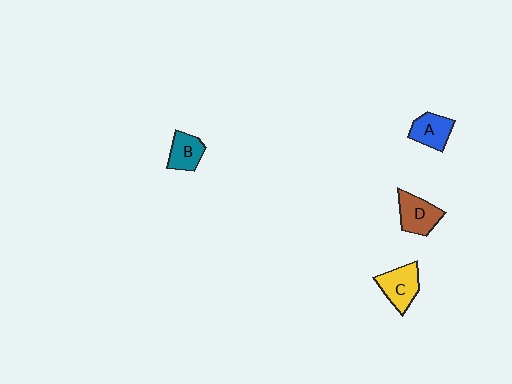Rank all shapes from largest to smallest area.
From largest to smallest: C (yellow), D (brown), A (blue), B (teal).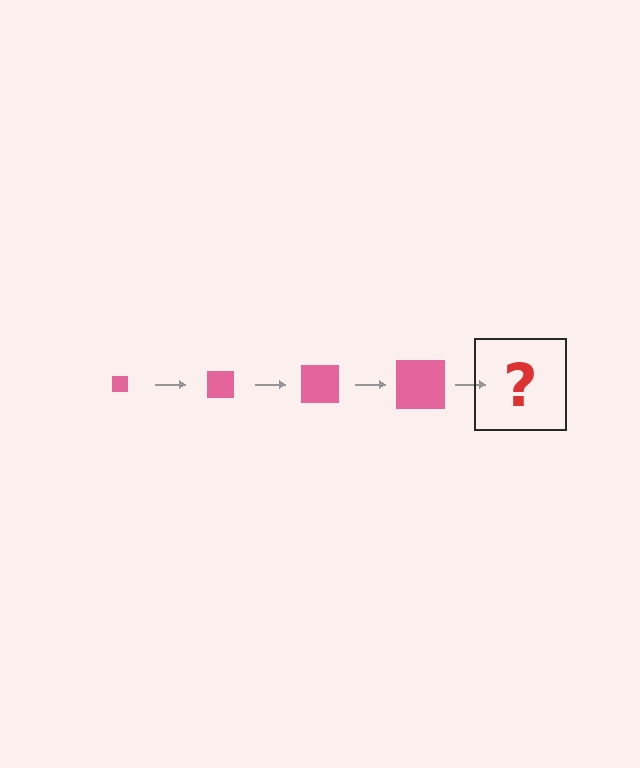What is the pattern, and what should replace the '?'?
The pattern is that the square gets progressively larger each step. The '?' should be a pink square, larger than the previous one.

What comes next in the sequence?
The next element should be a pink square, larger than the previous one.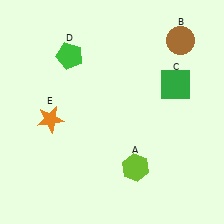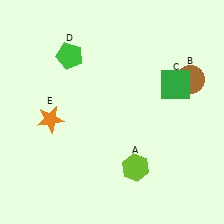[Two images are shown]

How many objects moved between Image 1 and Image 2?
1 object moved between the two images.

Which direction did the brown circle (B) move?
The brown circle (B) moved down.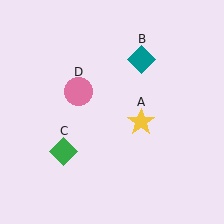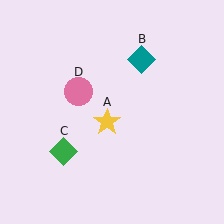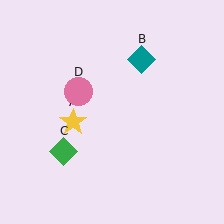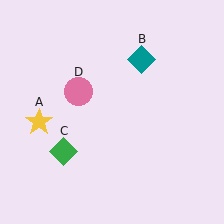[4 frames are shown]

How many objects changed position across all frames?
1 object changed position: yellow star (object A).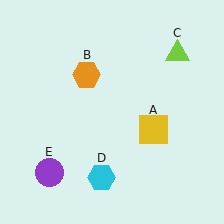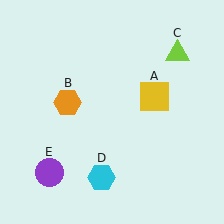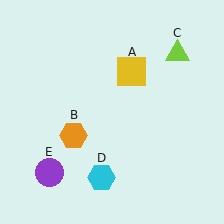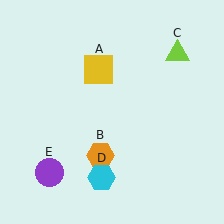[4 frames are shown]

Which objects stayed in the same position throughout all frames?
Lime triangle (object C) and cyan hexagon (object D) and purple circle (object E) remained stationary.